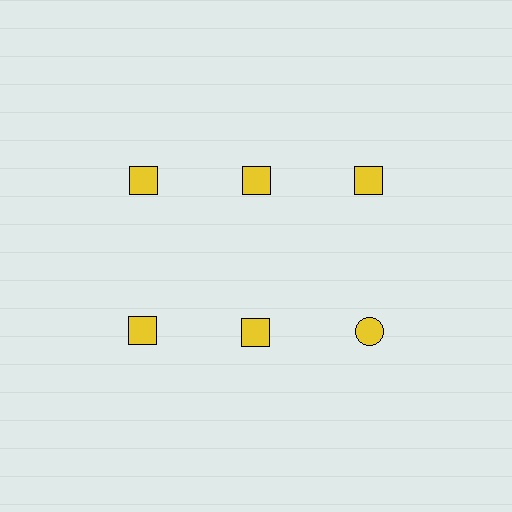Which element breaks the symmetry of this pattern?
The yellow circle in the second row, center column breaks the symmetry. All other shapes are yellow squares.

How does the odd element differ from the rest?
It has a different shape: circle instead of square.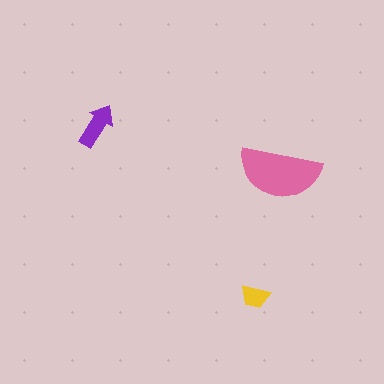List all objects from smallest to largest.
The yellow trapezoid, the purple arrow, the pink semicircle.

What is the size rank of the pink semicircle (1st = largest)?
1st.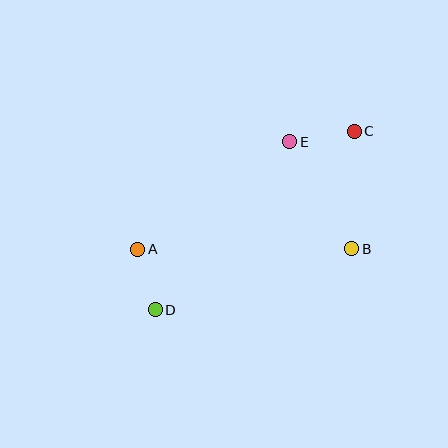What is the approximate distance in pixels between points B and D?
The distance between B and D is approximately 206 pixels.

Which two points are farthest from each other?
Points C and D are farthest from each other.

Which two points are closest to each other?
Points A and D are closest to each other.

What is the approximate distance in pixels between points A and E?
The distance between A and E is approximately 186 pixels.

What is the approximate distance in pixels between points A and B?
The distance between A and B is approximately 214 pixels.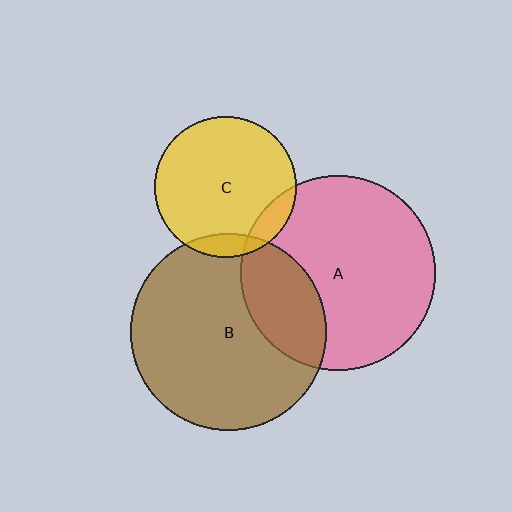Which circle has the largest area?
Circle B (brown).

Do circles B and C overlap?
Yes.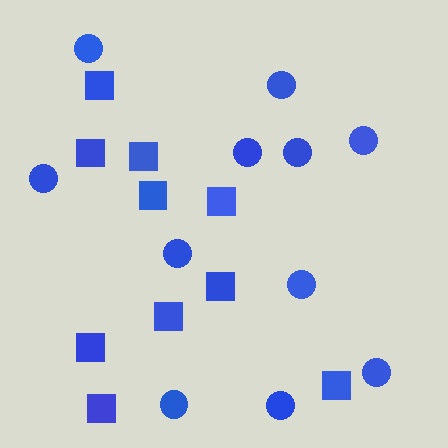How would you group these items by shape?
There are 2 groups: one group of circles (11) and one group of squares (10).